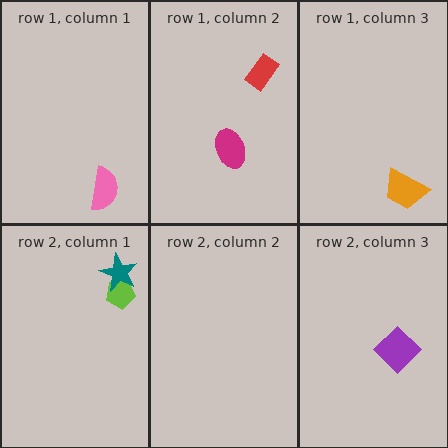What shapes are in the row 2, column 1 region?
The lime pentagon, the teal star.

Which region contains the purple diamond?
The row 2, column 3 region.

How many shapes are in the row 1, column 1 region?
1.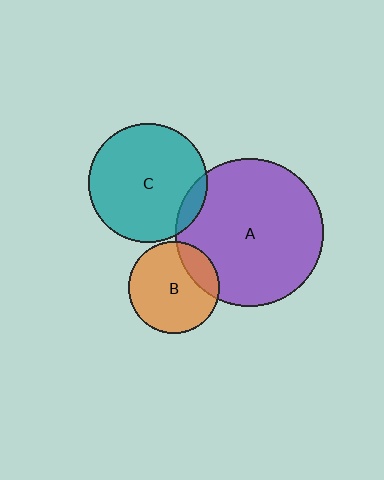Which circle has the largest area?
Circle A (purple).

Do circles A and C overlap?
Yes.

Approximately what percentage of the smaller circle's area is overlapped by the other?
Approximately 10%.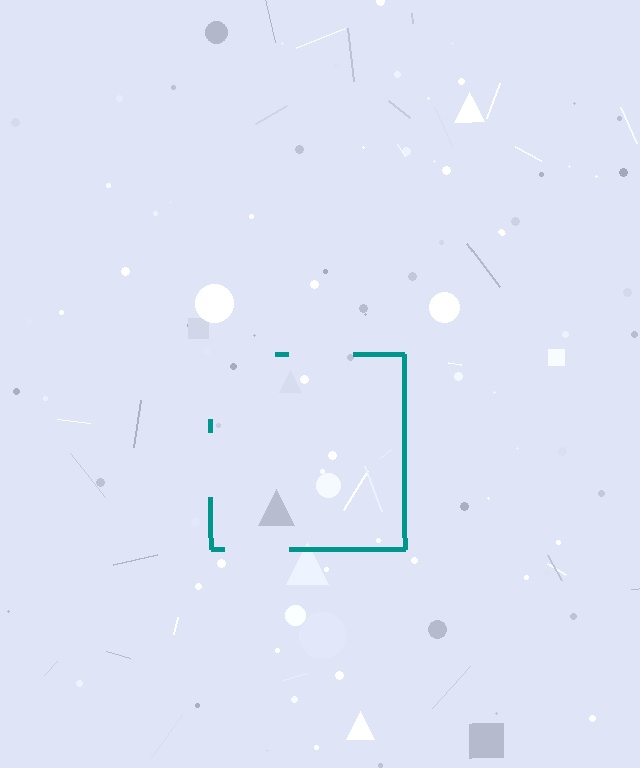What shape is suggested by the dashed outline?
The dashed outline suggests a square.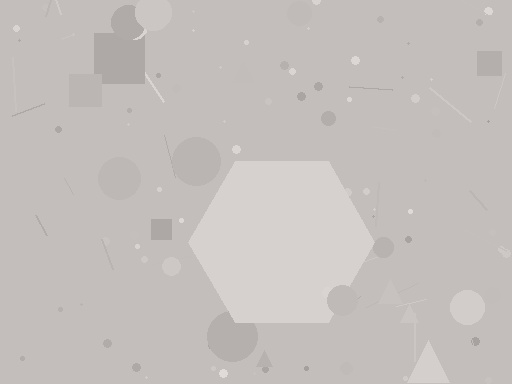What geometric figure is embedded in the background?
A hexagon is embedded in the background.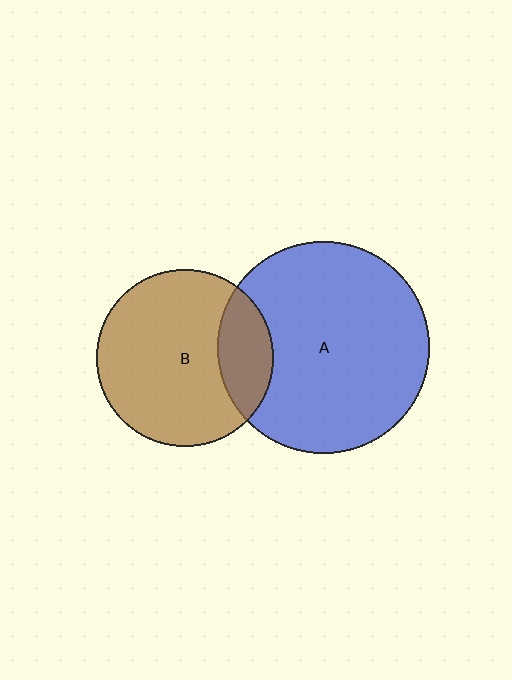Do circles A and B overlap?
Yes.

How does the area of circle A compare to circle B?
Approximately 1.4 times.